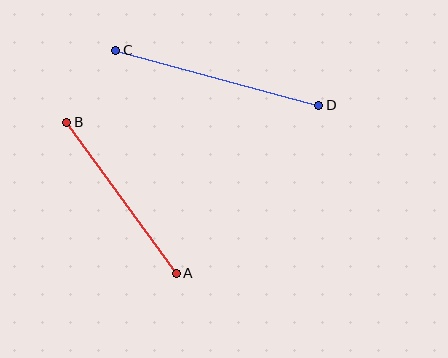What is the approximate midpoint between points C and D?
The midpoint is at approximately (217, 78) pixels.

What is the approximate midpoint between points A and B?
The midpoint is at approximately (122, 198) pixels.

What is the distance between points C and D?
The distance is approximately 210 pixels.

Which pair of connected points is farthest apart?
Points C and D are farthest apart.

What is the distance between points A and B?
The distance is approximately 187 pixels.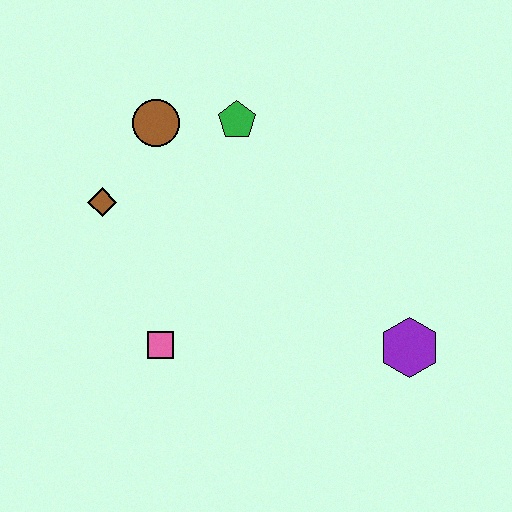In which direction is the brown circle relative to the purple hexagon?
The brown circle is to the left of the purple hexagon.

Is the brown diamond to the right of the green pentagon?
No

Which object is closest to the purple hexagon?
The pink square is closest to the purple hexagon.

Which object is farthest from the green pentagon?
The purple hexagon is farthest from the green pentagon.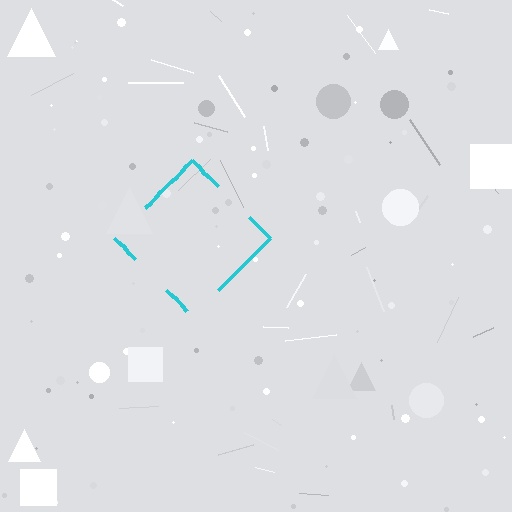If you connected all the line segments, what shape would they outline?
They would outline a diamond.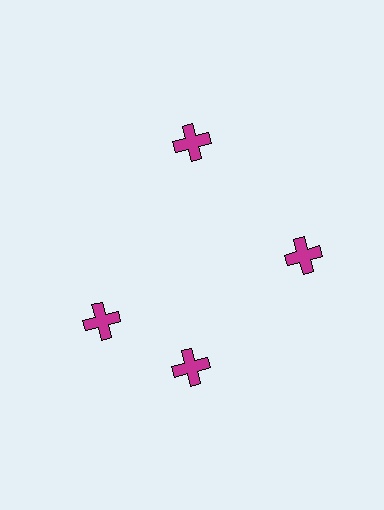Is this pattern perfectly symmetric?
No. The 4 magenta crosses are arranged in a ring, but one element near the 9 o'clock position is rotated out of alignment along the ring, breaking the 4-fold rotational symmetry.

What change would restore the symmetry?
The symmetry would be restored by rotating it back into even spacing with its neighbors so that all 4 crosses sit at equal angles and equal distance from the center.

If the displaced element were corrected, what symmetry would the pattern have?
It would have 4-fold rotational symmetry — the pattern would map onto itself every 90 degrees.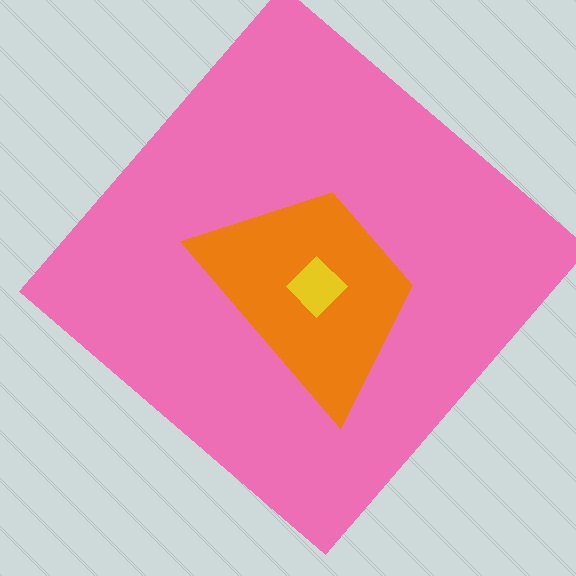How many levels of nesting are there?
3.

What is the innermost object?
The yellow diamond.